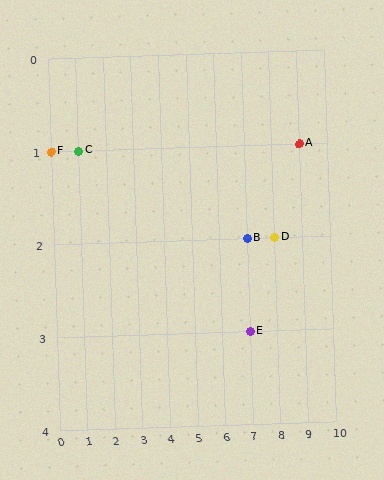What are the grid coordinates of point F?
Point F is at grid coordinates (0, 1).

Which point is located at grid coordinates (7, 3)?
Point E is at (7, 3).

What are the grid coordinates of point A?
Point A is at grid coordinates (9, 1).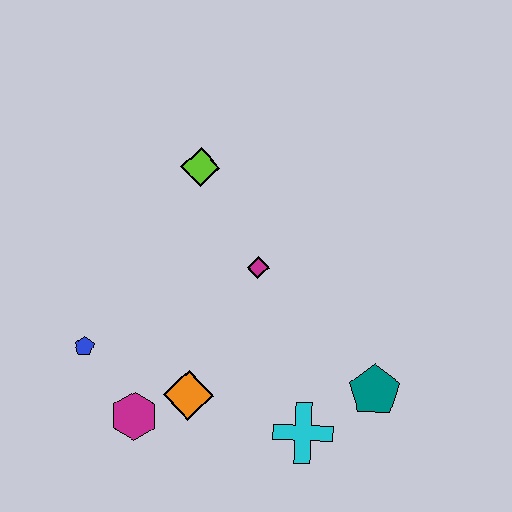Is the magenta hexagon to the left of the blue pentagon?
No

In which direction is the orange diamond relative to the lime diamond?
The orange diamond is below the lime diamond.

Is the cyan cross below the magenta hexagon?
Yes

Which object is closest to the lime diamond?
The magenta diamond is closest to the lime diamond.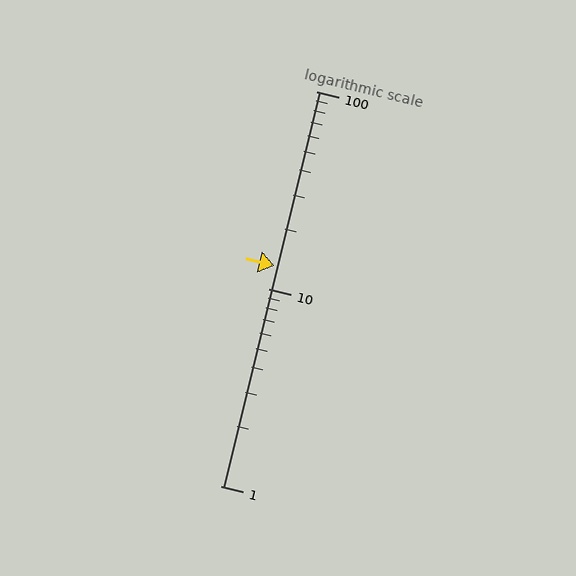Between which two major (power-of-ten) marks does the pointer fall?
The pointer is between 10 and 100.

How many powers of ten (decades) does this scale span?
The scale spans 2 decades, from 1 to 100.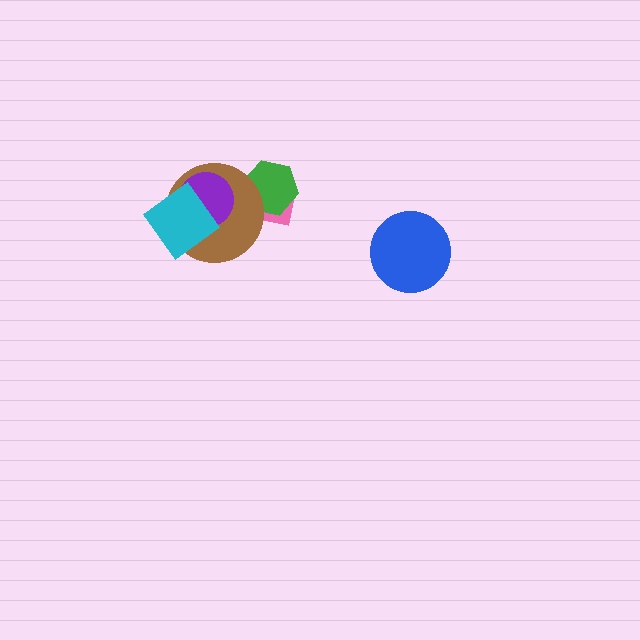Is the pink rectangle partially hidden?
Yes, it is partially covered by another shape.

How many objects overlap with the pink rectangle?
2 objects overlap with the pink rectangle.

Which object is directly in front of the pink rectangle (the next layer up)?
The green hexagon is directly in front of the pink rectangle.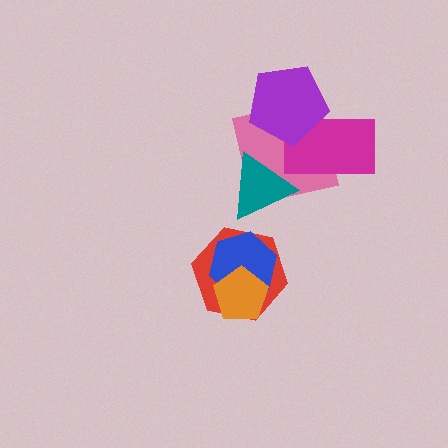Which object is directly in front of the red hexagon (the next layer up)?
The blue hexagon is directly in front of the red hexagon.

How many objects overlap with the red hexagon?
2 objects overlap with the red hexagon.